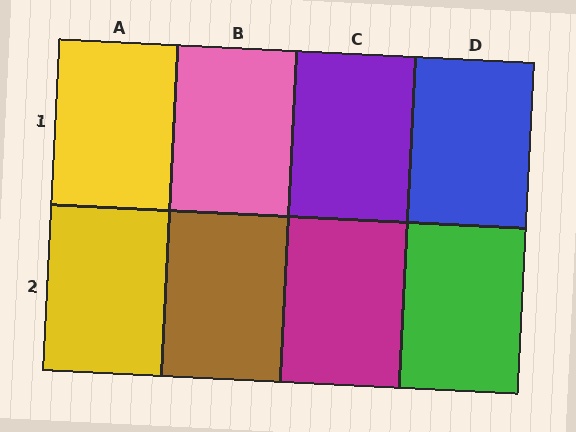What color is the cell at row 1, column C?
Purple.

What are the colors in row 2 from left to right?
Yellow, brown, magenta, green.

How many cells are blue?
1 cell is blue.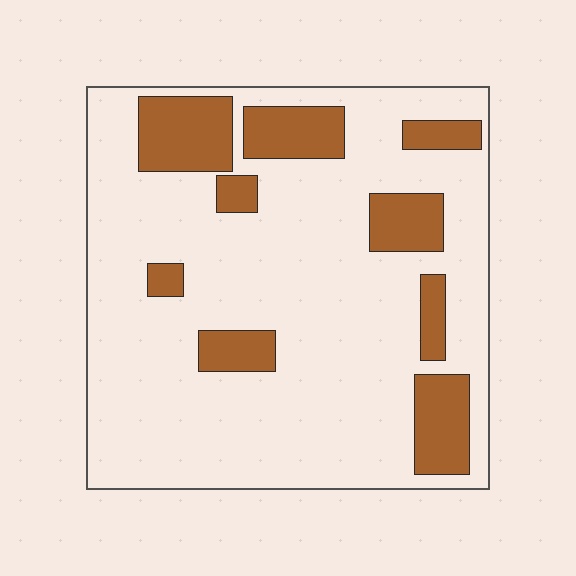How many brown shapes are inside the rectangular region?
9.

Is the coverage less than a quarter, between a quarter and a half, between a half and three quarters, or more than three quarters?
Less than a quarter.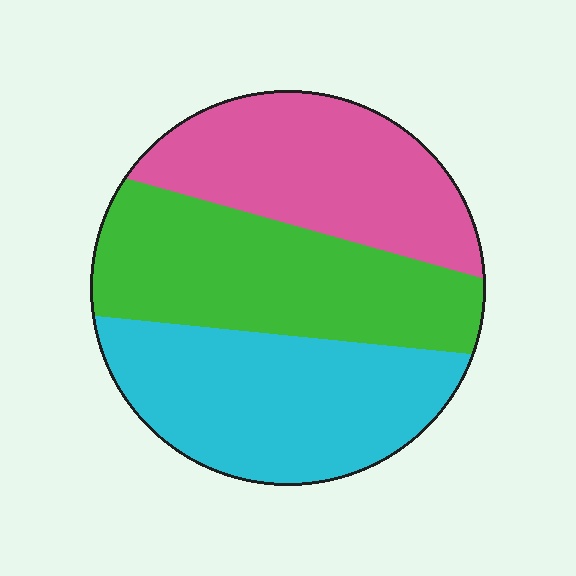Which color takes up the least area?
Pink, at roughly 30%.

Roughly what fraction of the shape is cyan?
Cyan takes up about one third (1/3) of the shape.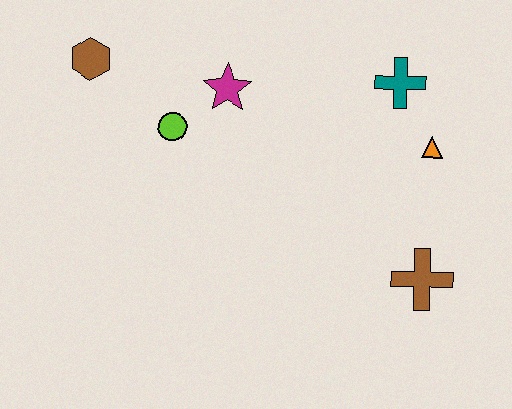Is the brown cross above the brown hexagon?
No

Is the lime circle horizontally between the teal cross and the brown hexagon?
Yes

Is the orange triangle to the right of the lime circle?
Yes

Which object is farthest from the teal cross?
The brown hexagon is farthest from the teal cross.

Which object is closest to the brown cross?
The orange triangle is closest to the brown cross.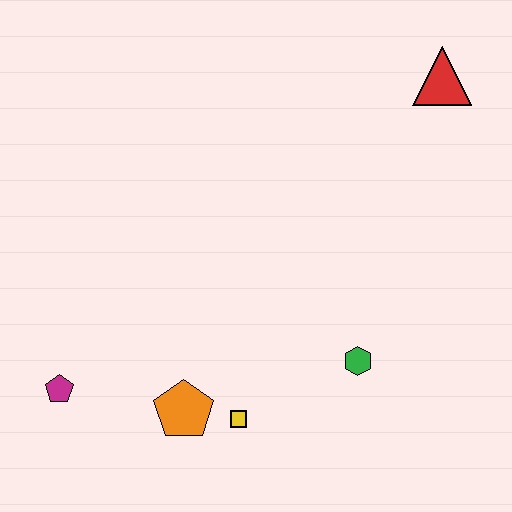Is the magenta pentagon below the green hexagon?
Yes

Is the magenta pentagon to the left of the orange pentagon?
Yes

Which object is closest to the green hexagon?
The yellow square is closest to the green hexagon.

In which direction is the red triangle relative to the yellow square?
The red triangle is above the yellow square.